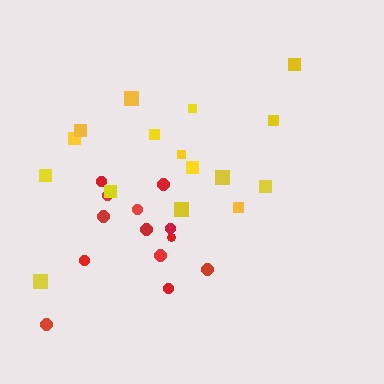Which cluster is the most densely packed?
Red.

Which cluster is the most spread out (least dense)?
Yellow.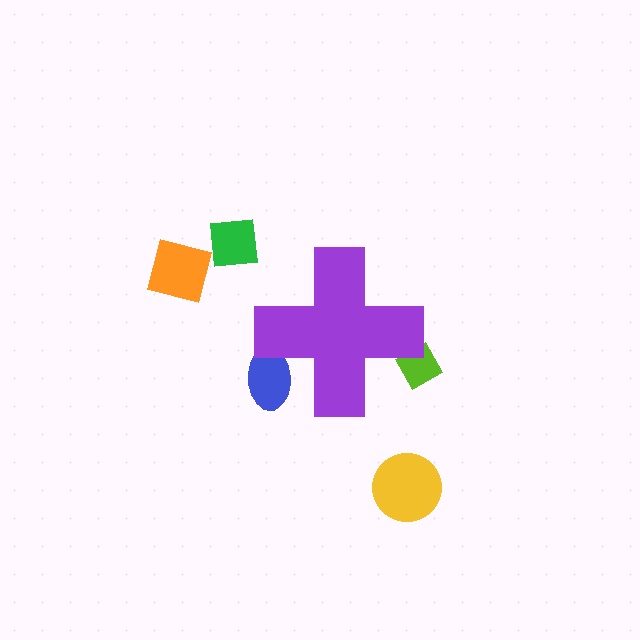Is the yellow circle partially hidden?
No, the yellow circle is fully visible.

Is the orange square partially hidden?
No, the orange square is fully visible.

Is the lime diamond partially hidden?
Yes, the lime diamond is partially hidden behind the purple cross.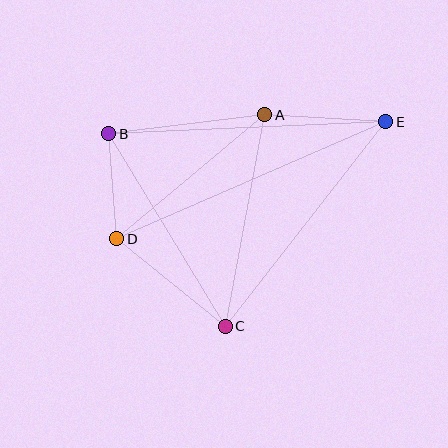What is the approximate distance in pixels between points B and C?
The distance between B and C is approximately 225 pixels.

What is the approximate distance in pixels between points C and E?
The distance between C and E is approximately 261 pixels.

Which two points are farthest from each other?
Points D and E are farthest from each other.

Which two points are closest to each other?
Points B and D are closest to each other.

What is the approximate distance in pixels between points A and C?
The distance between A and C is approximately 215 pixels.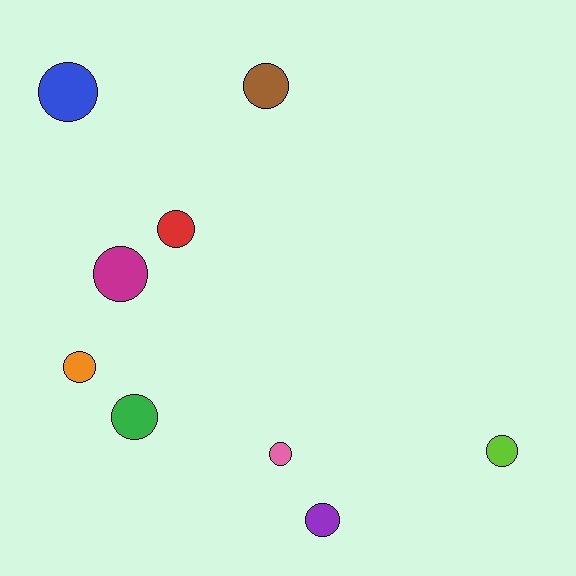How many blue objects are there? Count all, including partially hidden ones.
There is 1 blue object.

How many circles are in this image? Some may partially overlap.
There are 9 circles.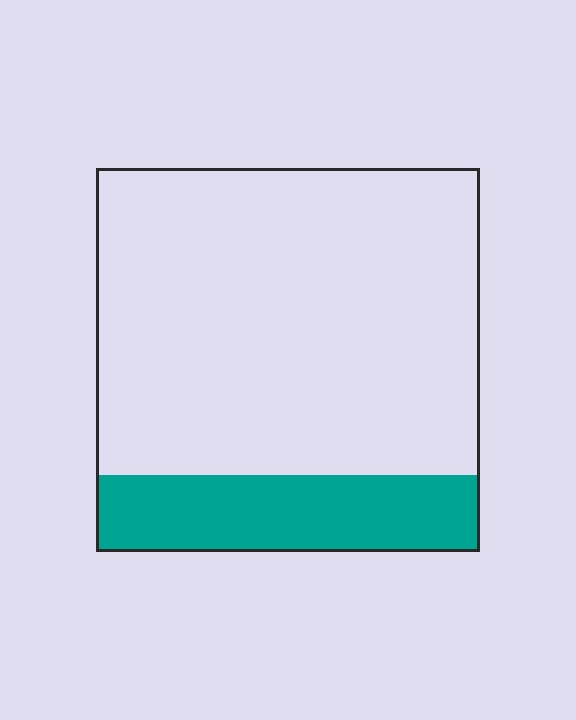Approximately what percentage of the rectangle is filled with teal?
Approximately 20%.